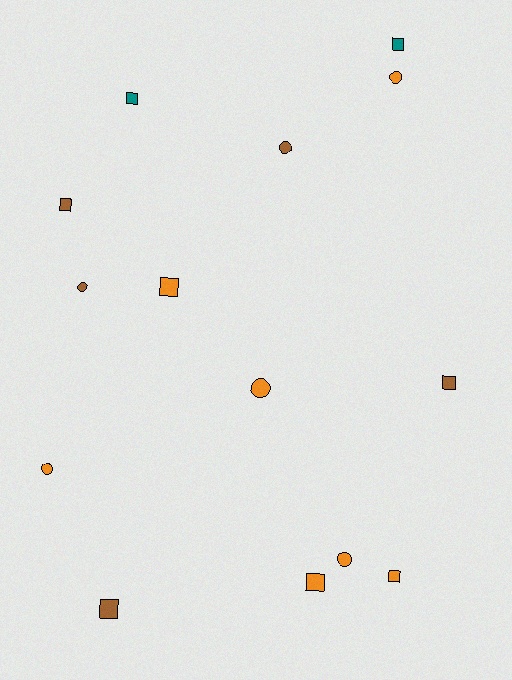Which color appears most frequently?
Orange, with 7 objects.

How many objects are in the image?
There are 14 objects.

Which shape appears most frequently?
Square, with 8 objects.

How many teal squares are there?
There are 2 teal squares.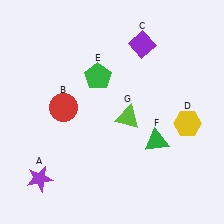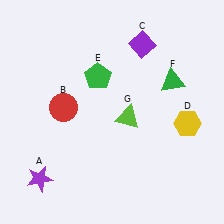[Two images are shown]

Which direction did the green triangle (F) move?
The green triangle (F) moved up.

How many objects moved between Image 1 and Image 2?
1 object moved between the two images.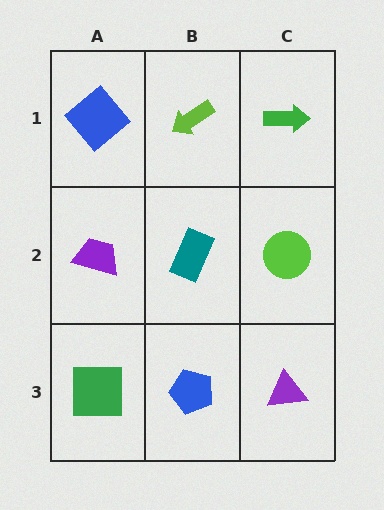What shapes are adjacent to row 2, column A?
A blue diamond (row 1, column A), a green square (row 3, column A), a teal rectangle (row 2, column B).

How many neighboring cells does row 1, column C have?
2.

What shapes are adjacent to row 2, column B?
A lime arrow (row 1, column B), a blue pentagon (row 3, column B), a purple trapezoid (row 2, column A), a lime circle (row 2, column C).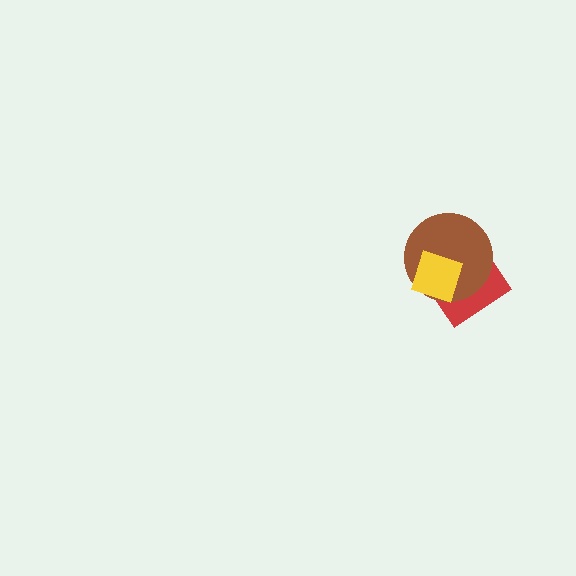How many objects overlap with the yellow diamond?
2 objects overlap with the yellow diamond.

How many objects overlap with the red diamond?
2 objects overlap with the red diamond.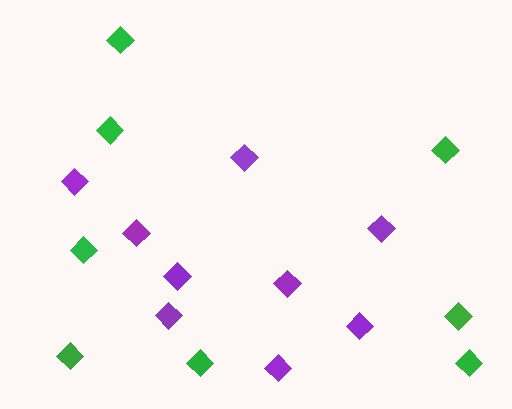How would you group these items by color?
There are 2 groups: one group of green diamonds (8) and one group of purple diamonds (9).